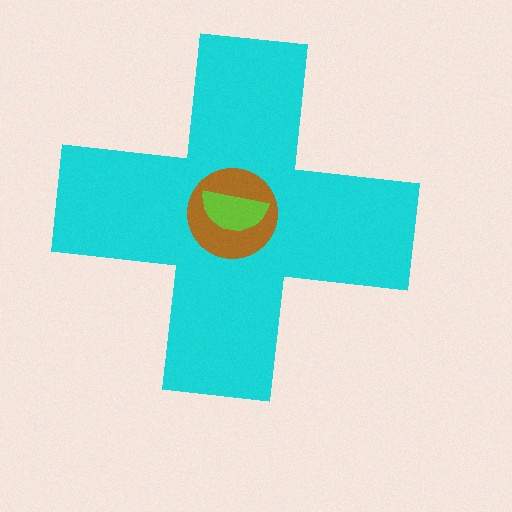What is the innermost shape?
The lime semicircle.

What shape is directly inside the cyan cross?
The brown circle.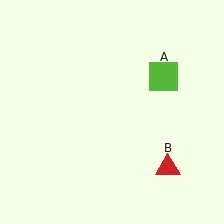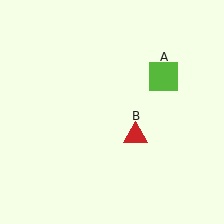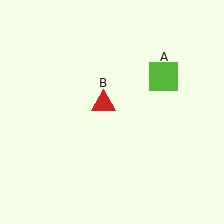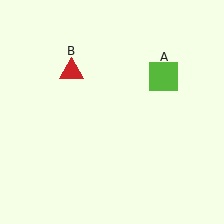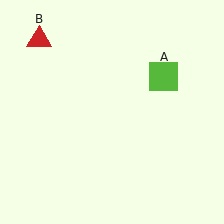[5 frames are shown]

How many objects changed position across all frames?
1 object changed position: red triangle (object B).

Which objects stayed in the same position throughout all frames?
Lime square (object A) remained stationary.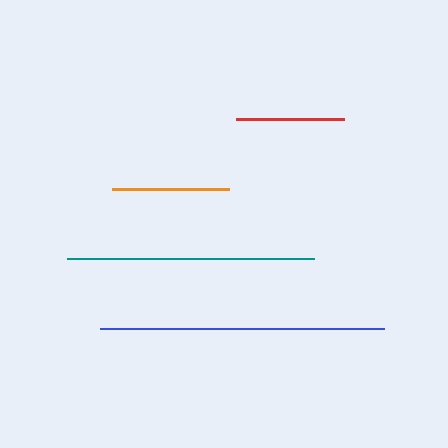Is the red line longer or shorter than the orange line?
The orange line is longer than the red line.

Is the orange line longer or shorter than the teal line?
The teal line is longer than the orange line.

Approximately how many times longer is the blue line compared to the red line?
The blue line is approximately 2.6 times the length of the red line.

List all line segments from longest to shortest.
From longest to shortest: blue, teal, orange, red.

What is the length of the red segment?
The red segment is approximately 108 pixels long.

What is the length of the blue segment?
The blue segment is approximately 284 pixels long.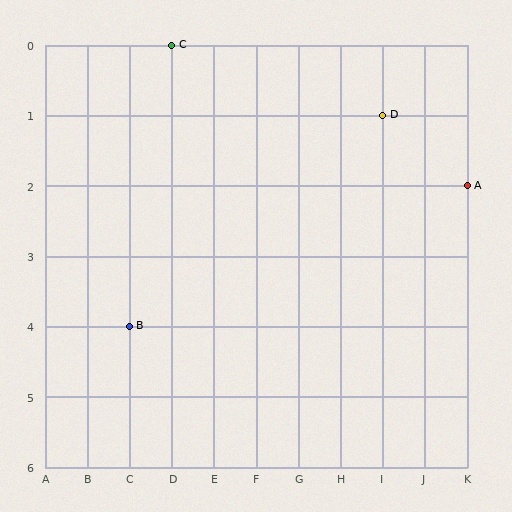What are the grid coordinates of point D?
Point D is at grid coordinates (I, 1).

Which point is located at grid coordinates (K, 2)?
Point A is at (K, 2).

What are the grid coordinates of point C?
Point C is at grid coordinates (D, 0).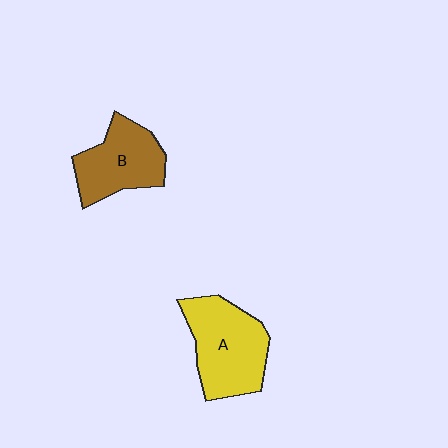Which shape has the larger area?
Shape A (yellow).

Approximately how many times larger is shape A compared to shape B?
Approximately 1.2 times.